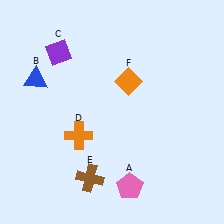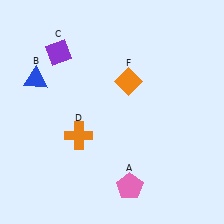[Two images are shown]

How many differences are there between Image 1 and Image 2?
There is 1 difference between the two images.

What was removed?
The brown cross (E) was removed in Image 2.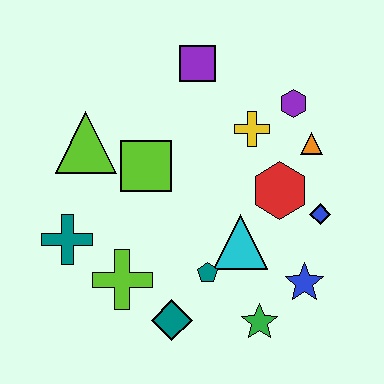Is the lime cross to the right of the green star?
No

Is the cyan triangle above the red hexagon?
No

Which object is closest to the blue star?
The green star is closest to the blue star.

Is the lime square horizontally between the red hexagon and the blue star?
No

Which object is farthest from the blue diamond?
The teal cross is farthest from the blue diamond.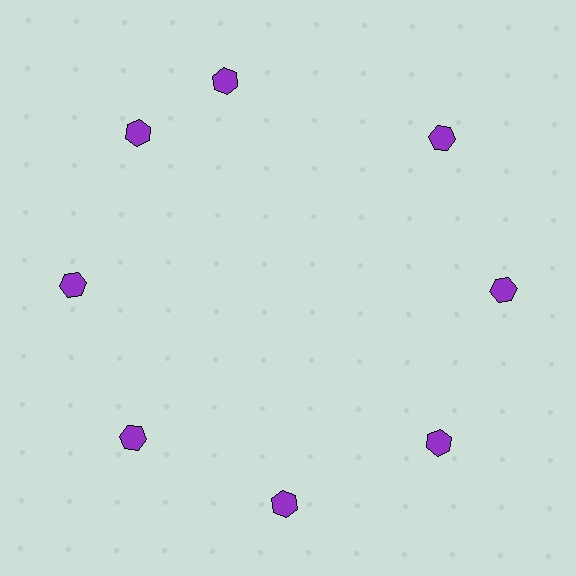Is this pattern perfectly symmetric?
No. The 8 purple hexagons are arranged in a ring, but one element near the 12 o'clock position is rotated out of alignment along the ring, breaking the 8-fold rotational symmetry.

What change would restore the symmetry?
The symmetry would be restored by rotating it back into even spacing with its neighbors so that all 8 hexagons sit at equal angles and equal distance from the center.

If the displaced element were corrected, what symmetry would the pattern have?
It would have 8-fold rotational symmetry — the pattern would map onto itself every 45 degrees.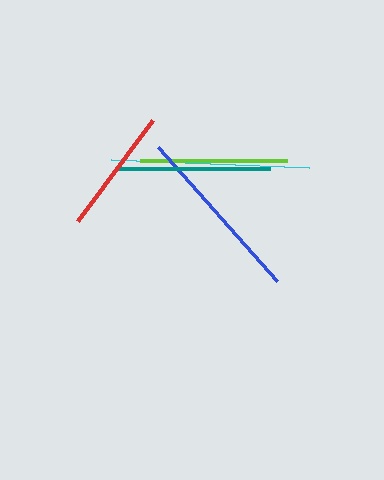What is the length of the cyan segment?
The cyan segment is approximately 199 pixels long.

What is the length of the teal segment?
The teal segment is approximately 155 pixels long.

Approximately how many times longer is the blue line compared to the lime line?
The blue line is approximately 1.2 times the length of the lime line.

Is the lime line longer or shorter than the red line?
The lime line is longer than the red line.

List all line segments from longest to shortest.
From longest to shortest: cyan, blue, teal, lime, red.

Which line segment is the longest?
The cyan line is the longest at approximately 199 pixels.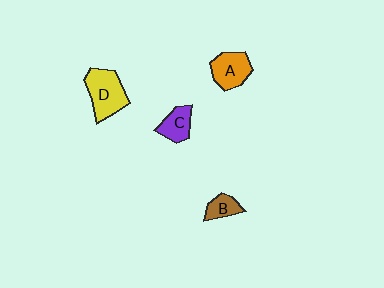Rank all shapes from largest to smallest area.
From largest to smallest: D (yellow), A (orange), C (purple), B (brown).